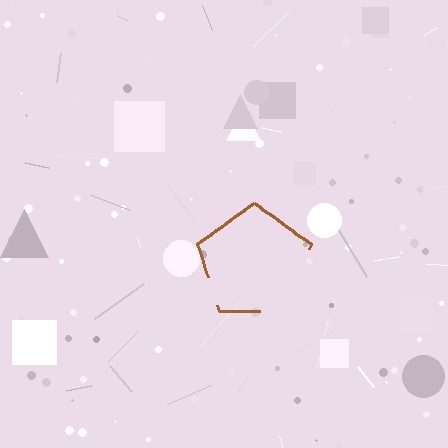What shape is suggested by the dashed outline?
The dashed outline suggests a pentagon.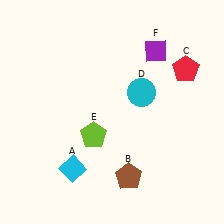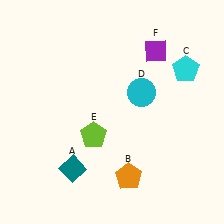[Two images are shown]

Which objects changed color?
A changed from cyan to teal. B changed from brown to orange. C changed from red to cyan.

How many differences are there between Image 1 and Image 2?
There are 3 differences between the two images.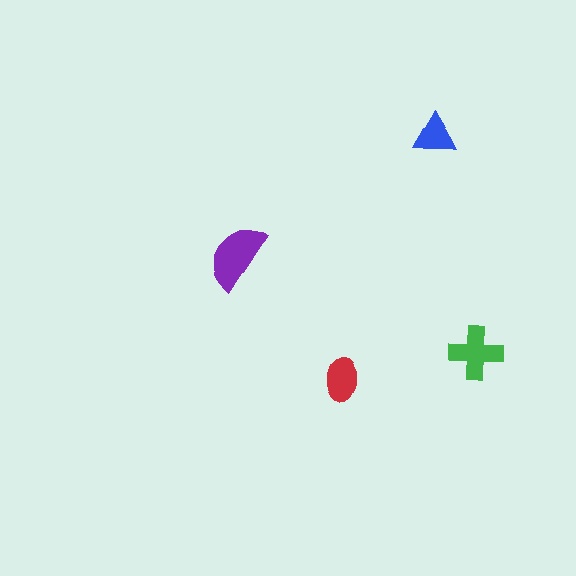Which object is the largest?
The purple semicircle.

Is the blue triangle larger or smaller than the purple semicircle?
Smaller.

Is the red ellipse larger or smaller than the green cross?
Smaller.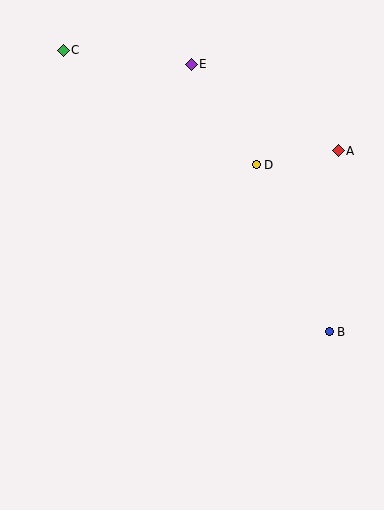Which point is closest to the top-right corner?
Point A is closest to the top-right corner.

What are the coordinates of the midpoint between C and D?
The midpoint between C and D is at (160, 107).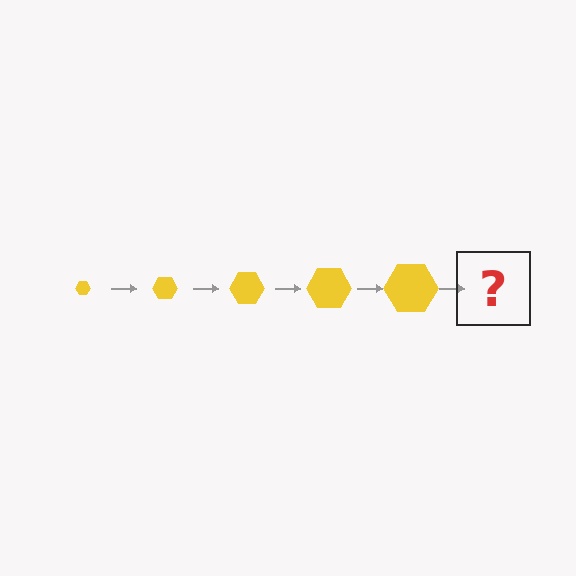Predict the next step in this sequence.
The next step is a yellow hexagon, larger than the previous one.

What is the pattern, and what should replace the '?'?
The pattern is that the hexagon gets progressively larger each step. The '?' should be a yellow hexagon, larger than the previous one.